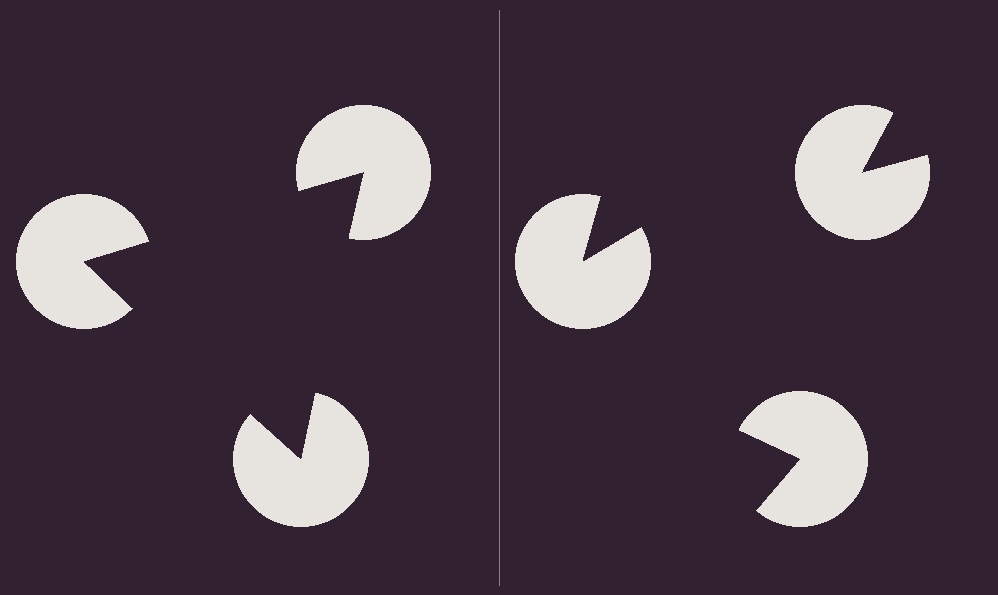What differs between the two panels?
The pac-man discs are positioned identically on both sides; only the wedge orientations differ. On the left they align to a triangle; on the right they are misaligned.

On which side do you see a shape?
An illusory triangle appears on the left side. On the right side the wedge cuts are rotated, so no coherent shape forms.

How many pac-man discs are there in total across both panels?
6 — 3 on each side.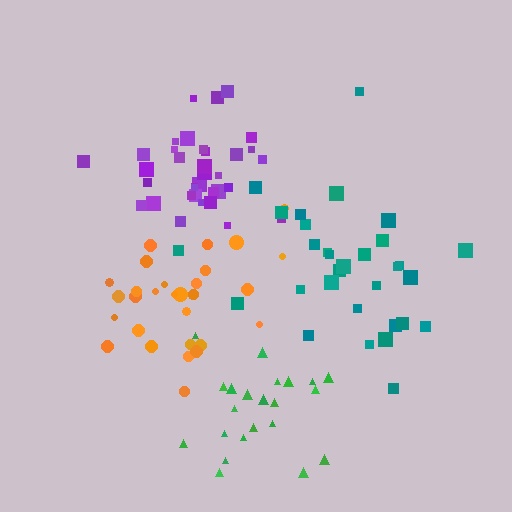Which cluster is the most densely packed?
Purple.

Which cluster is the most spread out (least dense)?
Teal.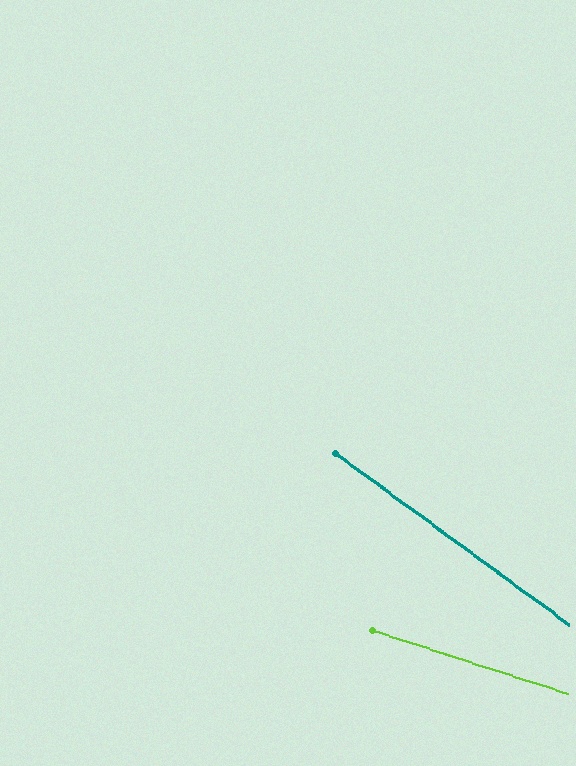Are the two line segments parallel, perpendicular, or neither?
Neither parallel nor perpendicular — they differ by about 18°.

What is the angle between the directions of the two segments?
Approximately 18 degrees.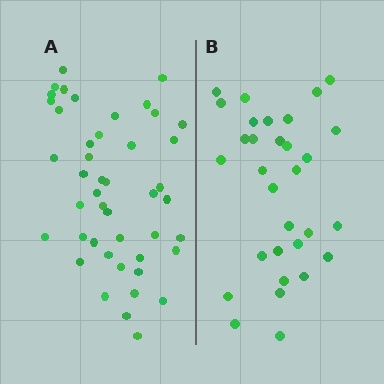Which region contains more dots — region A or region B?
Region A (the left region) has more dots.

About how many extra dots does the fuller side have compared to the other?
Region A has approximately 15 more dots than region B.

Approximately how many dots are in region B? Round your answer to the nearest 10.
About 30 dots. (The exact count is 31, which rounds to 30.)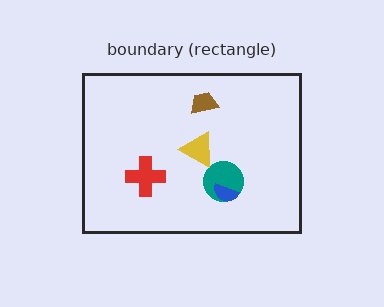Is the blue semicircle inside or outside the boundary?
Inside.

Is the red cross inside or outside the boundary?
Inside.